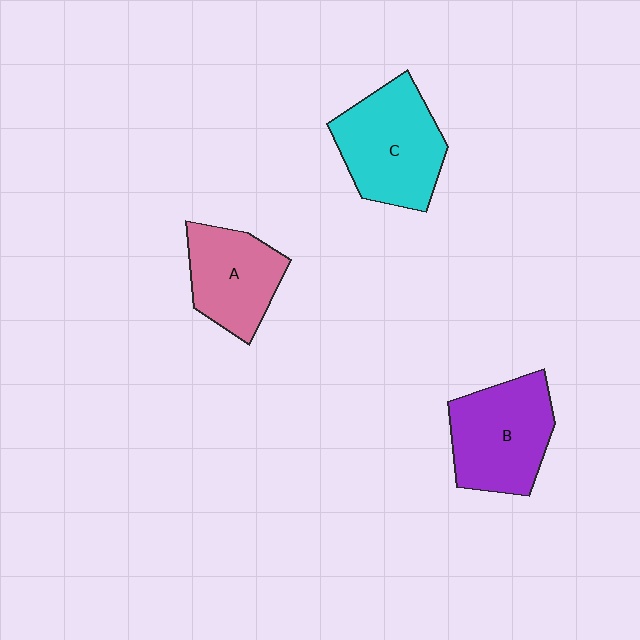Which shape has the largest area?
Shape C (cyan).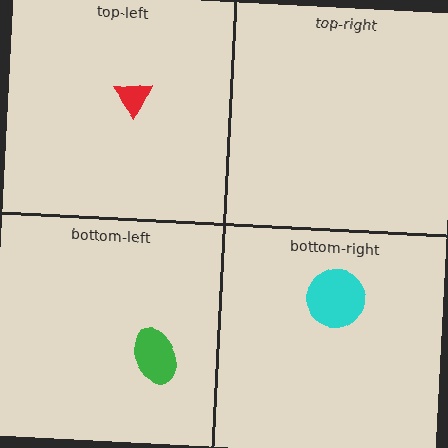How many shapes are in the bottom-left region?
1.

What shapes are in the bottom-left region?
The green ellipse.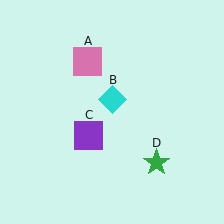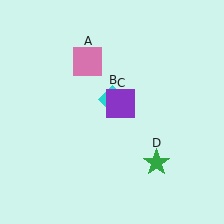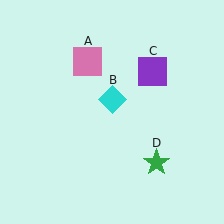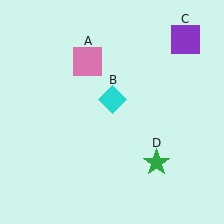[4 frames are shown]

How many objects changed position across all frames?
1 object changed position: purple square (object C).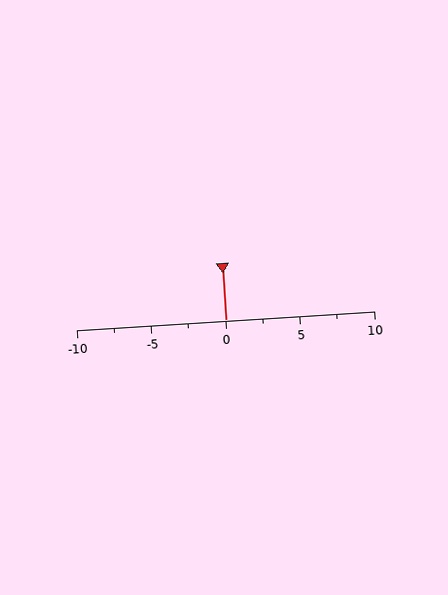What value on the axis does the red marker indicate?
The marker indicates approximately 0.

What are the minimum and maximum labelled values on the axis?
The axis runs from -10 to 10.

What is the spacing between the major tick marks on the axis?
The major ticks are spaced 5 apart.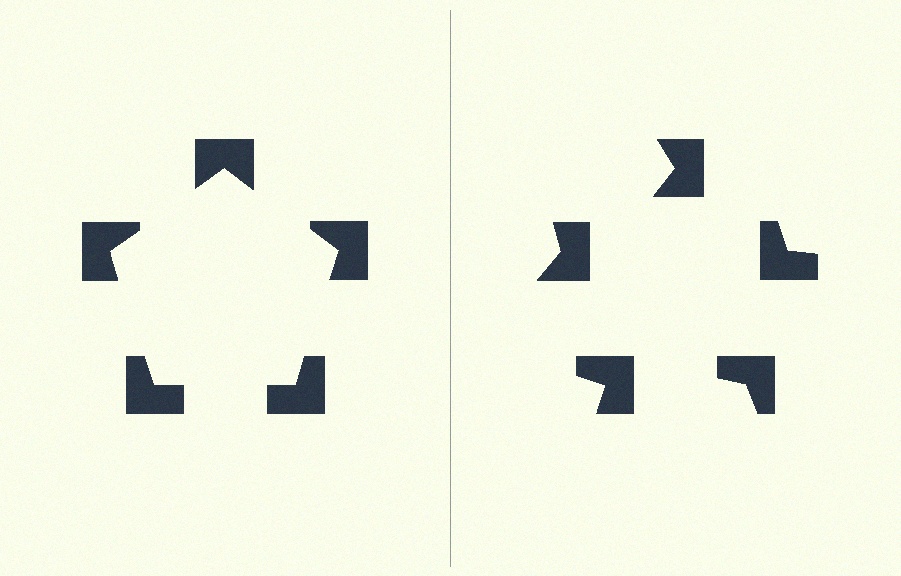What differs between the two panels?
The notched squares are positioned identically on both sides; only the wedge orientations differ. On the left they align to a pentagon; on the right they are misaligned.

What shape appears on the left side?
An illusory pentagon.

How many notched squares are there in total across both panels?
10 — 5 on each side.